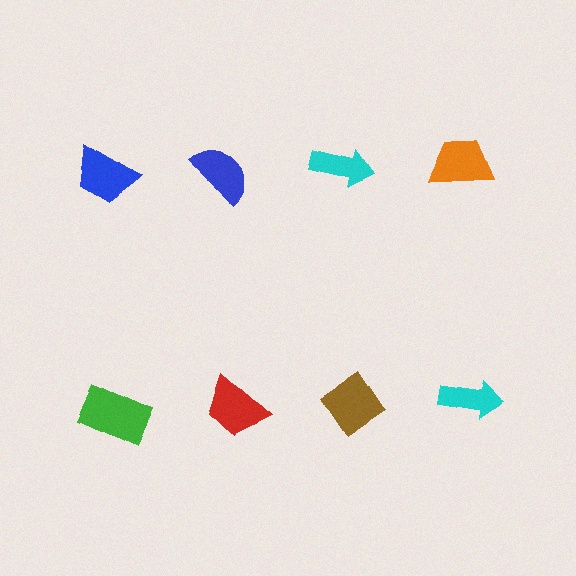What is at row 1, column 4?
An orange trapezoid.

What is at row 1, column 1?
A blue trapezoid.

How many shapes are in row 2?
4 shapes.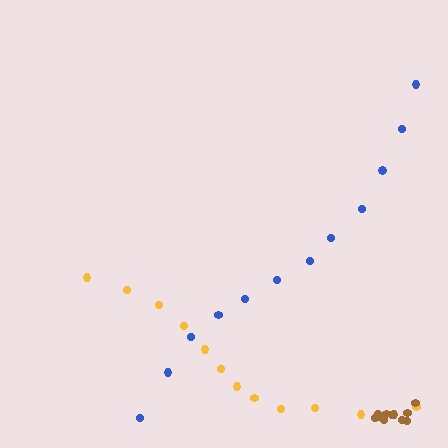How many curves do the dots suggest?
There are 3 distinct paths.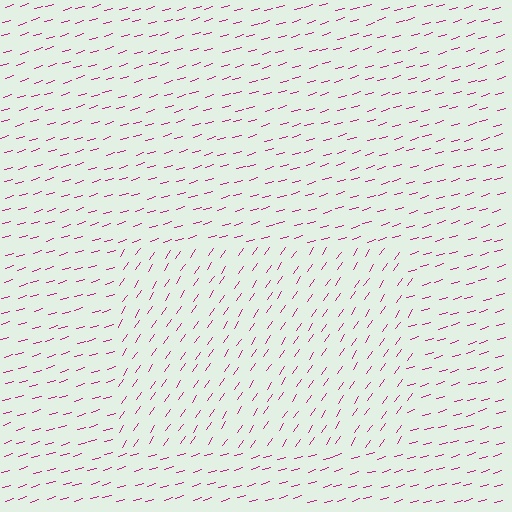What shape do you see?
I see a rectangle.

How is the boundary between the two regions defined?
The boundary is defined purely by a change in line orientation (approximately 39 degrees difference). All lines are the same color and thickness.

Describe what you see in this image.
The image is filled with small magenta line segments. A rectangle region in the image has lines oriented differently from the surrounding lines, creating a visible texture boundary.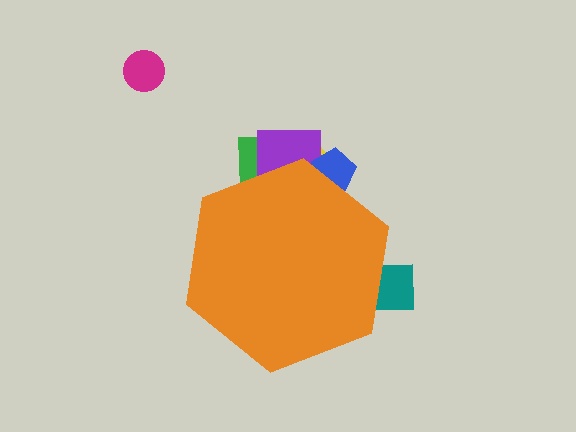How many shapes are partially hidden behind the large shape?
5 shapes are partially hidden.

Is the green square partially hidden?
Yes, the green square is partially hidden behind the orange hexagon.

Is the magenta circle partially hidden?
No, the magenta circle is fully visible.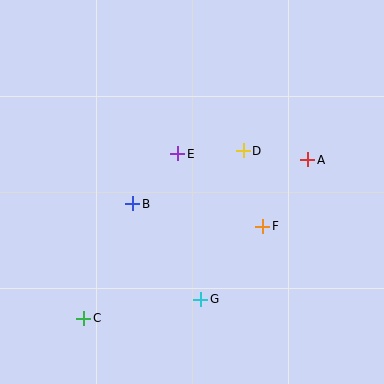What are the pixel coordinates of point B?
Point B is at (133, 204).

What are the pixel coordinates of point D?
Point D is at (243, 151).